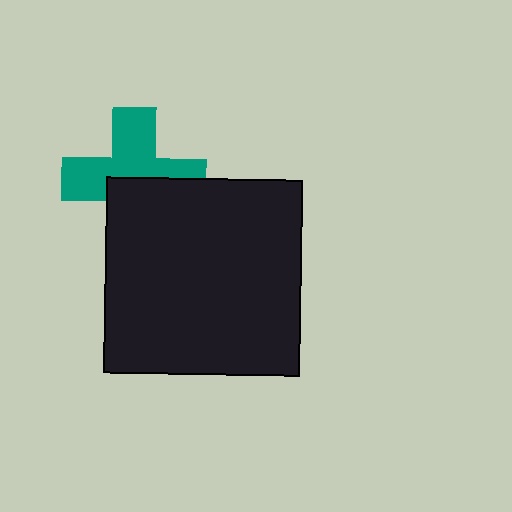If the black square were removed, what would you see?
You would see the complete teal cross.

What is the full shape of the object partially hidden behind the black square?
The partially hidden object is a teal cross.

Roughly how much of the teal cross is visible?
About half of it is visible (roughly 57%).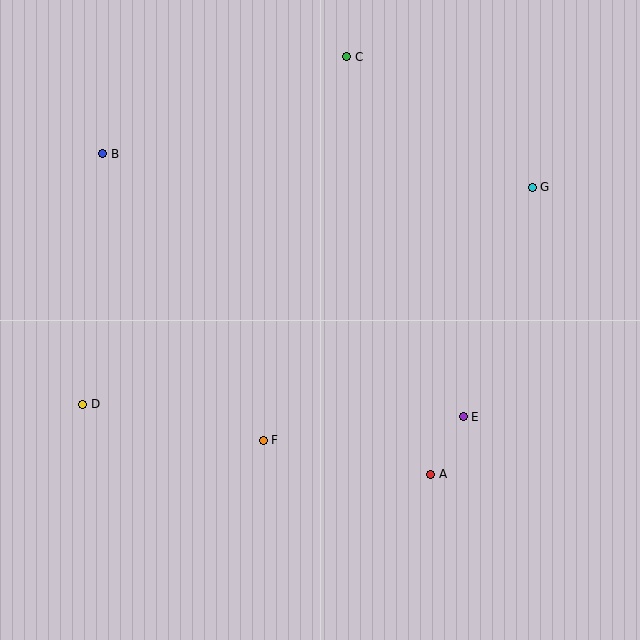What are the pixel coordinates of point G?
Point G is at (532, 187).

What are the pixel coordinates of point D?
Point D is at (83, 404).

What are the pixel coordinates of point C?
Point C is at (347, 57).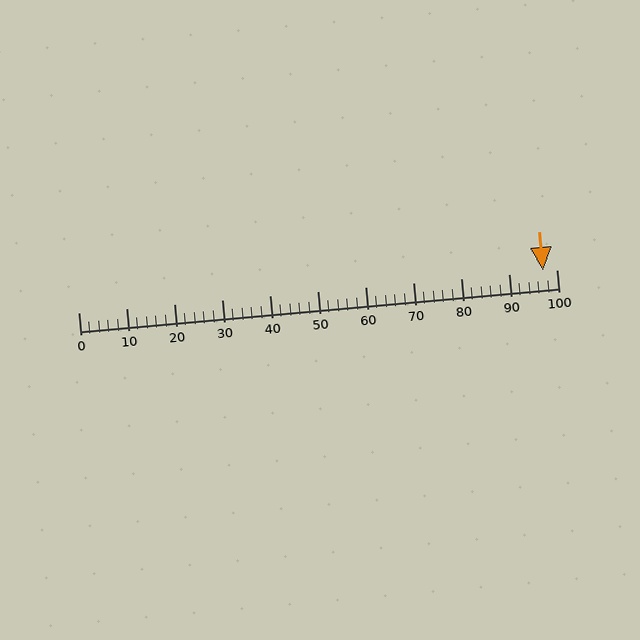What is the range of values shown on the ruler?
The ruler shows values from 0 to 100.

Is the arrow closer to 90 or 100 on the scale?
The arrow is closer to 100.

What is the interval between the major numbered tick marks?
The major tick marks are spaced 10 units apart.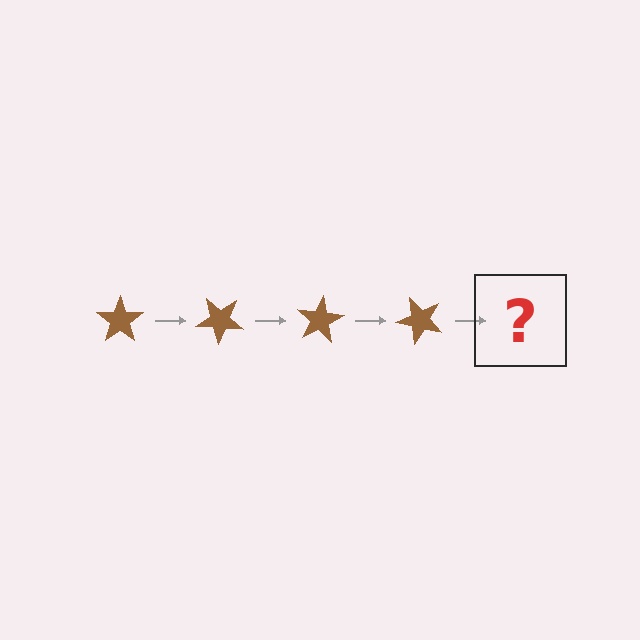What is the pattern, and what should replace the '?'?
The pattern is that the star rotates 40 degrees each step. The '?' should be a brown star rotated 160 degrees.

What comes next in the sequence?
The next element should be a brown star rotated 160 degrees.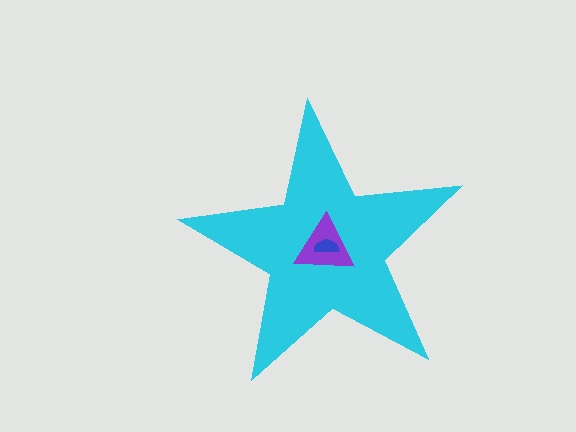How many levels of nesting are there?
3.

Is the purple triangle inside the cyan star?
Yes.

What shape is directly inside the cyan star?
The purple triangle.